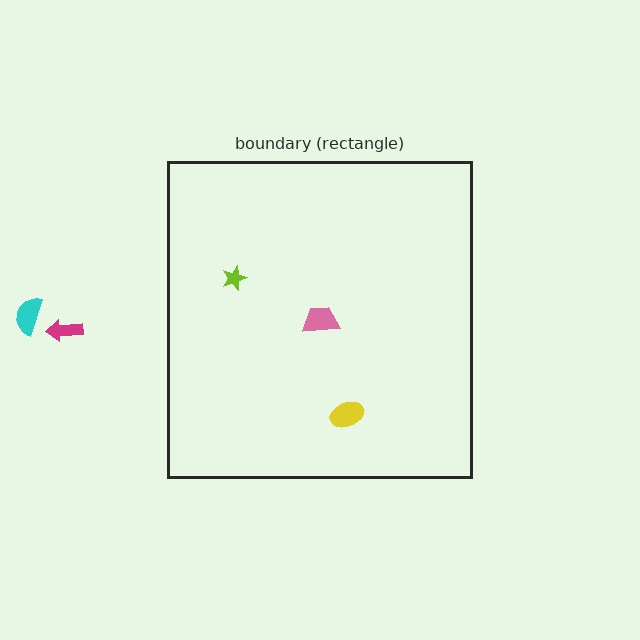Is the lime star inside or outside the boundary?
Inside.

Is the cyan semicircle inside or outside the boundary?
Outside.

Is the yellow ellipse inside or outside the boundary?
Inside.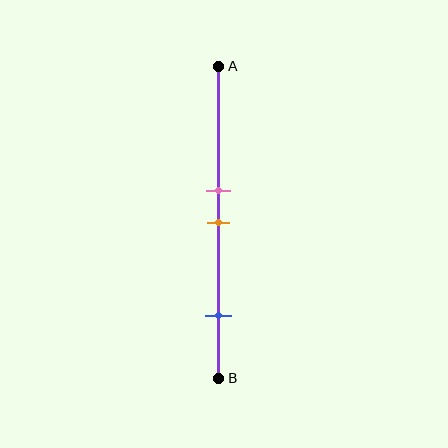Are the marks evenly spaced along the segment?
No, the marks are not evenly spaced.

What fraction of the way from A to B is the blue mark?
The blue mark is approximately 80% (0.8) of the way from A to B.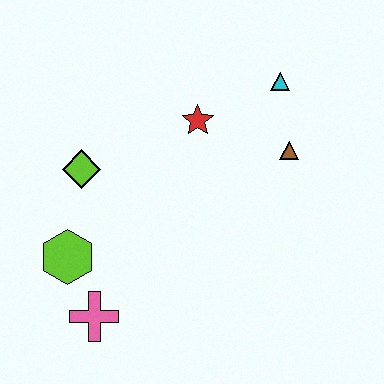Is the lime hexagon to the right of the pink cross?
No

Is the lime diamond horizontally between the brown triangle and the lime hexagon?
Yes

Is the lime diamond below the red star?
Yes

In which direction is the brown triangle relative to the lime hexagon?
The brown triangle is to the right of the lime hexagon.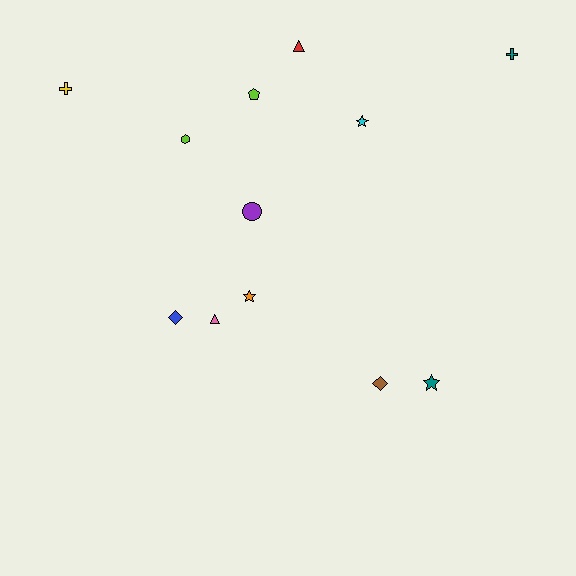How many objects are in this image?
There are 12 objects.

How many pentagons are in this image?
There is 1 pentagon.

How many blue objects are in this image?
There is 1 blue object.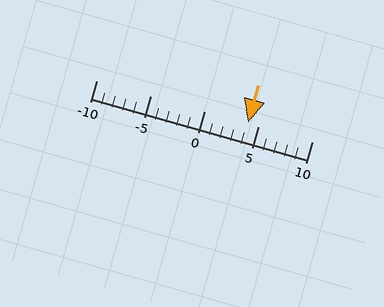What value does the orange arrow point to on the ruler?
The orange arrow points to approximately 4.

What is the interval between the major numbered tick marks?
The major tick marks are spaced 5 units apart.